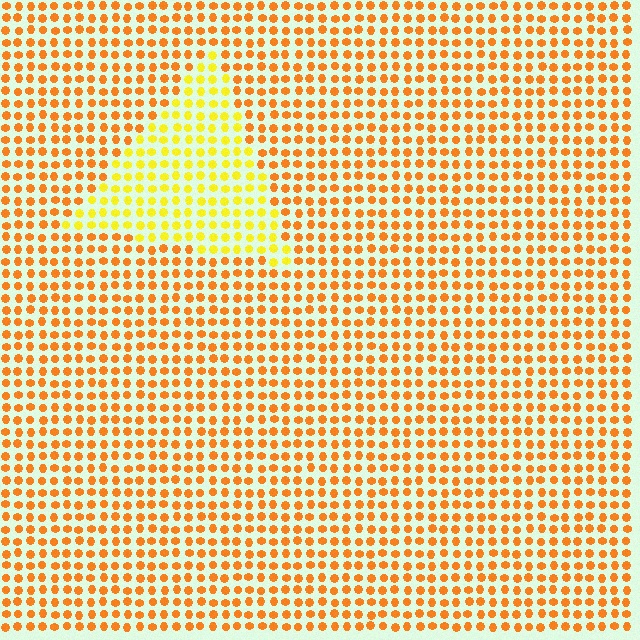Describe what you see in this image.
The image is filled with small orange elements in a uniform arrangement. A triangle-shaped region is visible where the elements are tinted to a slightly different hue, forming a subtle color boundary.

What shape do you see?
I see a triangle.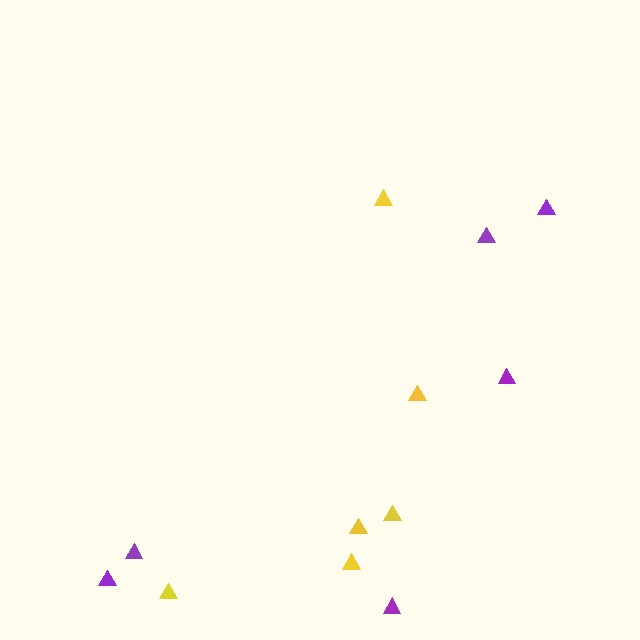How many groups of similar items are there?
There are 2 groups: one group of purple triangles (6) and one group of yellow triangles (6).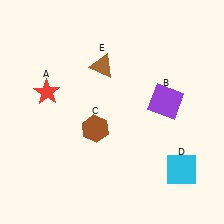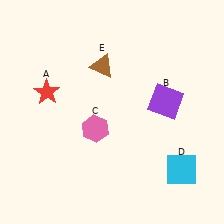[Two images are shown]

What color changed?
The hexagon (C) changed from brown in Image 1 to pink in Image 2.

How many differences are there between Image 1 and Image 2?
There is 1 difference between the two images.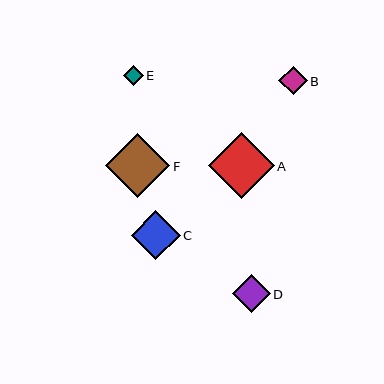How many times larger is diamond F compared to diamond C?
Diamond F is approximately 1.3 times the size of diamond C.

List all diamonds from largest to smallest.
From largest to smallest: A, F, C, D, B, E.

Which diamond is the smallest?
Diamond E is the smallest with a size of approximately 20 pixels.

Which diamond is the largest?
Diamond A is the largest with a size of approximately 66 pixels.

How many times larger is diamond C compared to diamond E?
Diamond C is approximately 2.5 times the size of diamond E.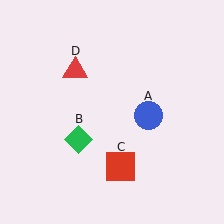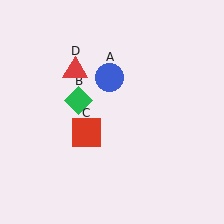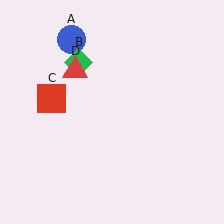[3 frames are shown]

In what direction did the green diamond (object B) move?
The green diamond (object B) moved up.